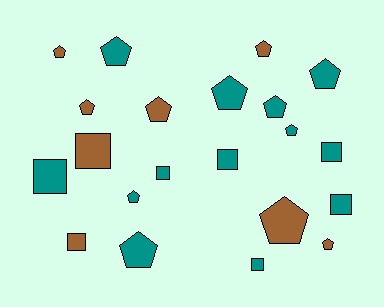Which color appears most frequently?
Teal, with 13 objects.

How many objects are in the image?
There are 21 objects.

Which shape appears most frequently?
Pentagon, with 13 objects.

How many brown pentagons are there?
There are 6 brown pentagons.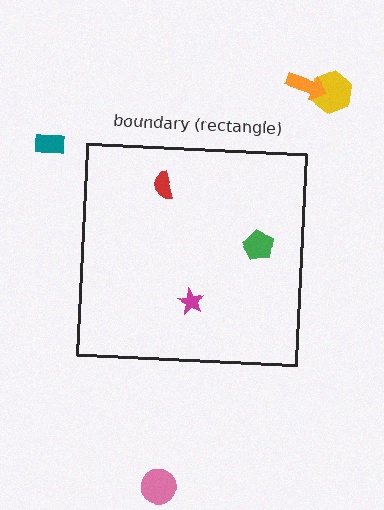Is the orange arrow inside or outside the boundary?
Outside.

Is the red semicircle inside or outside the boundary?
Inside.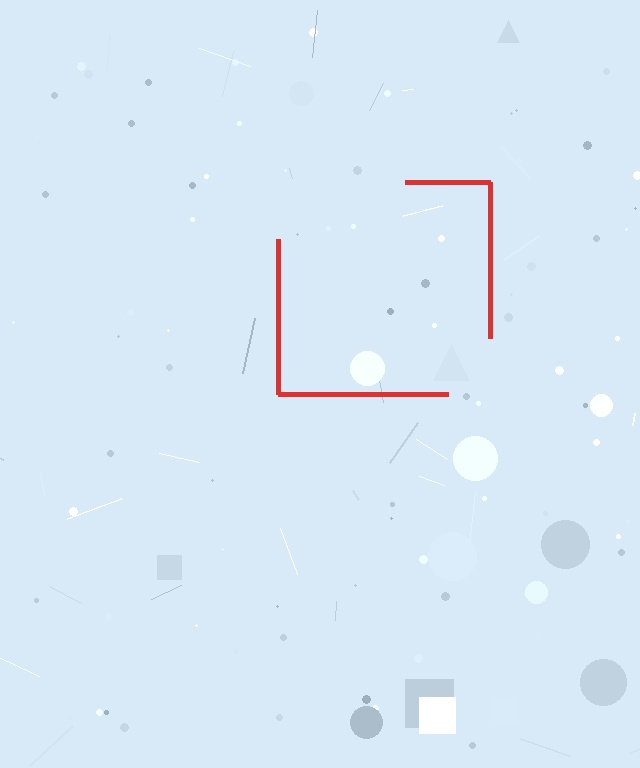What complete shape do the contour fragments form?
The contour fragments form a square.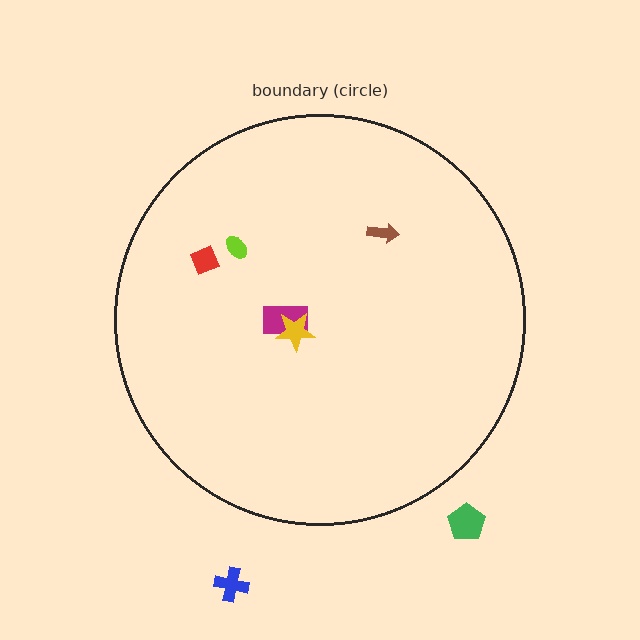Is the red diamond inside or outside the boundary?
Inside.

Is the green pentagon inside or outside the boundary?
Outside.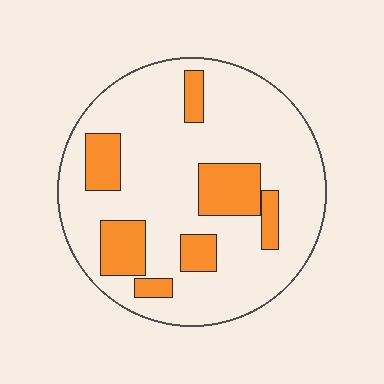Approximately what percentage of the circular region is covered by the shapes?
Approximately 20%.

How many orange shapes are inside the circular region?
7.